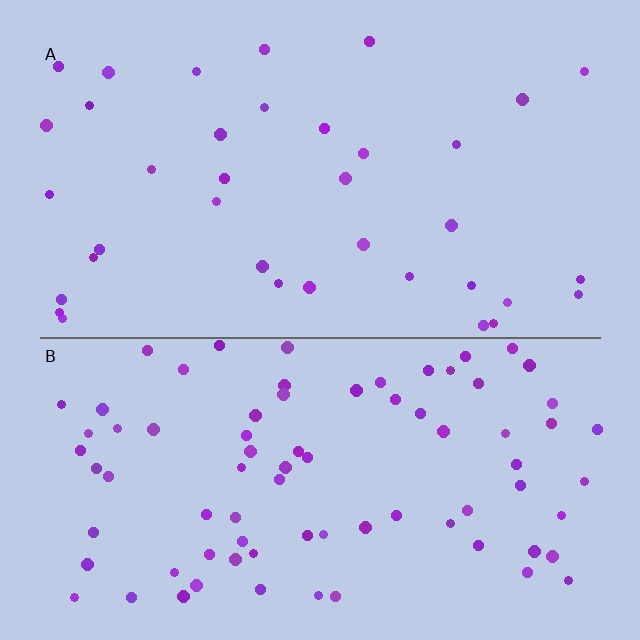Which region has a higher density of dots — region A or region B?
B (the bottom).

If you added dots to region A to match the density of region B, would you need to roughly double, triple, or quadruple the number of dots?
Approximately double.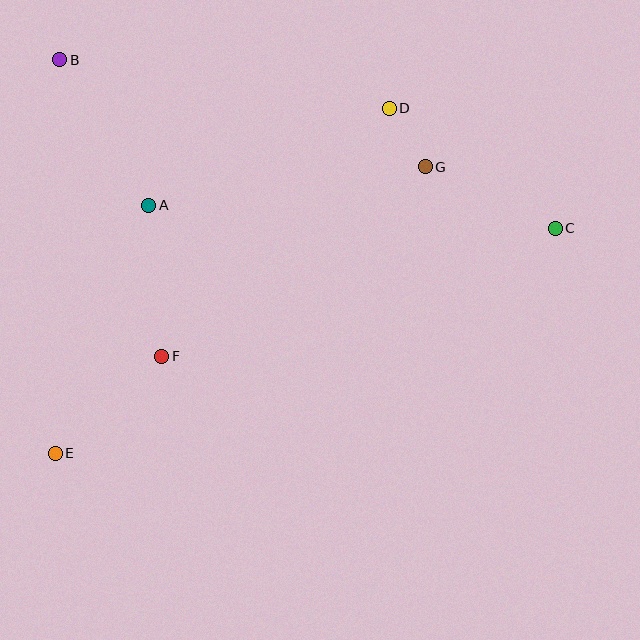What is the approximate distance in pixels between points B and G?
The distance between B and G is approximately 381 pixels.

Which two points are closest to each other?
Points D and G are closest to each other.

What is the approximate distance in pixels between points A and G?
The distance between A and G is approximately 279 pixels.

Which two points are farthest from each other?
Points C and E are farthest from each other.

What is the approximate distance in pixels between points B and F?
The distance between B and F is approximately 313 pixels.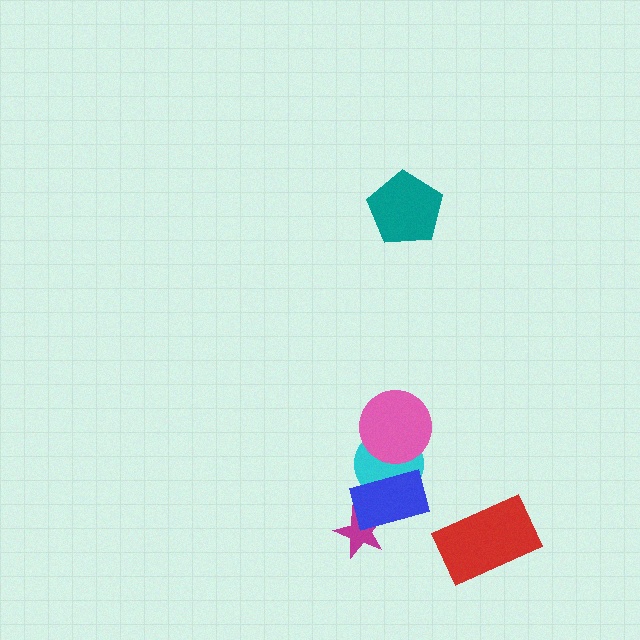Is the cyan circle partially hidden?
Yes, it is partially covered by another shape.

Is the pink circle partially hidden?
No, no other shape covers it.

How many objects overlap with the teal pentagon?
0 objects overlap with the teal pentagon.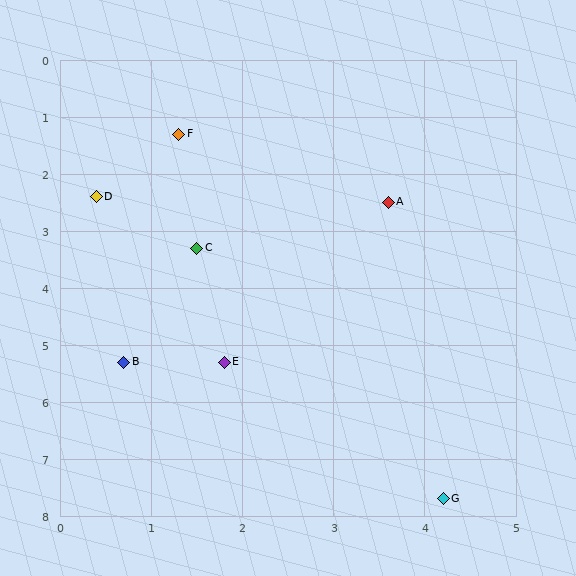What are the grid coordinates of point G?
Point G is at approximately (4.2, 7.7).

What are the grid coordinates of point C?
Point C is at approximately (1.5, 3.3).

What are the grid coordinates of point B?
Point B is at approximately (0.7, 5.3).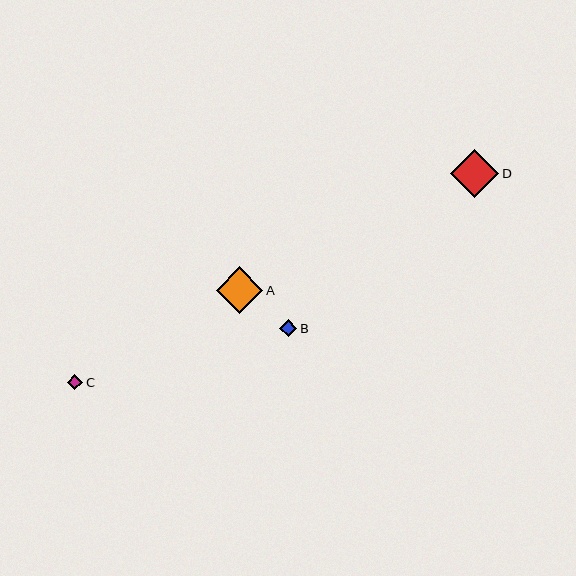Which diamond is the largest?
Diamond D is the largest with a size of approximately 48 pixels.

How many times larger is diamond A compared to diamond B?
Diamond A is approximately 2.6 times the size of diamond B.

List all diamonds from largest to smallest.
From largest to smallest: D, A, B, C.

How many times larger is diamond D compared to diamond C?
Diamond D is approximately 3.1 times the size of diamond C.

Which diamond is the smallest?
Diamond C is the smallest with a size of approximately 15 pixels.